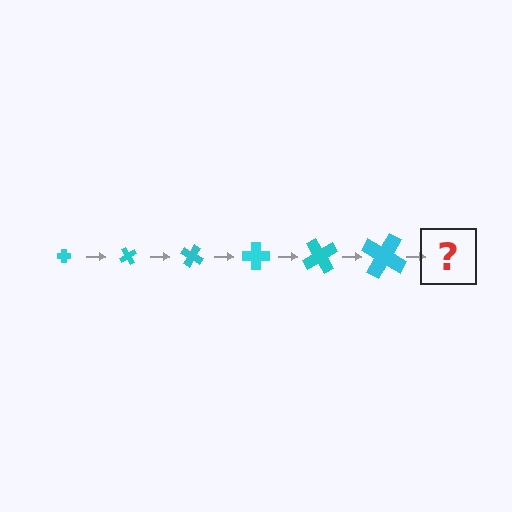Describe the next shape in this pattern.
It should be a cross, larger than the previous one and rotated 360 degrees from the start.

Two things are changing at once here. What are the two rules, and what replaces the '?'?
The two rules are that the cross grows larger each step and it rotates 60 degrees each step. The '?' should be a cross, larger than the previous one and rotated 360 degrees from the start.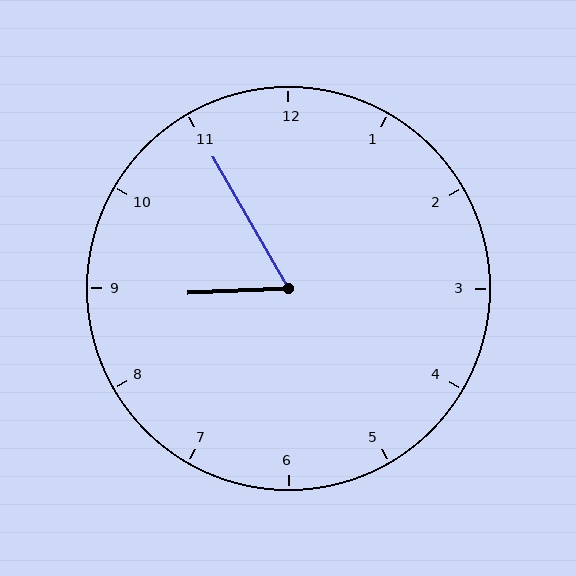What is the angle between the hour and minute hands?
Approximately 62 degrees.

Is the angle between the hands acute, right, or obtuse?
It is acute.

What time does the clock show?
8:55.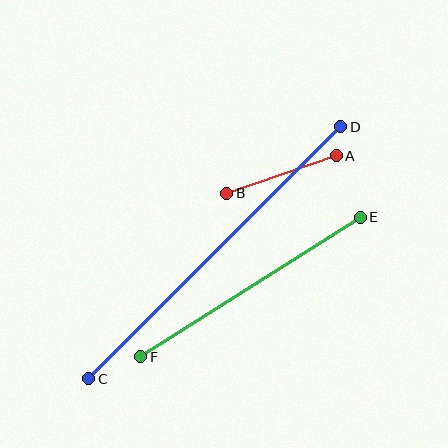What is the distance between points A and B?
The distance is approximately 116 pixels.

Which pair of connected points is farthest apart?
Points C and D are farthest apart.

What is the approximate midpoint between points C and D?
The midpoint is at approximately (215, 253) pixels.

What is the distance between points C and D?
The distance is approximately 356 pixels.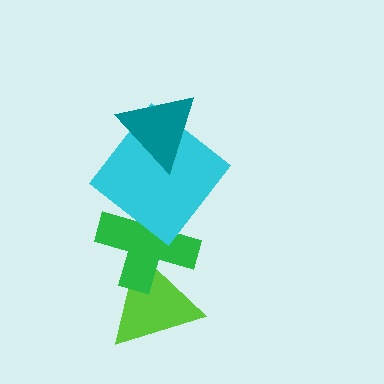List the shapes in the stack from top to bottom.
From top to bottom: the teal triangle, the cyan diamond, the green cross, the lime triangle.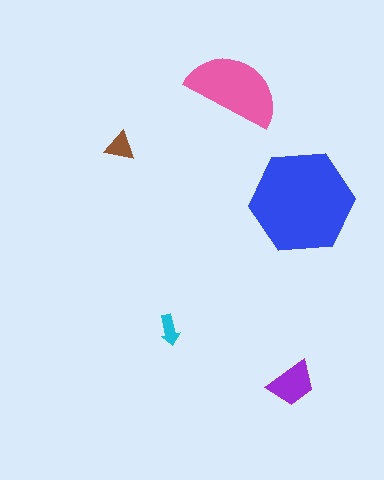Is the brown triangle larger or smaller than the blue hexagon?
Smaller.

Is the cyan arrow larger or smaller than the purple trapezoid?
Smaller.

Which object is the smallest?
The cyan arrow.